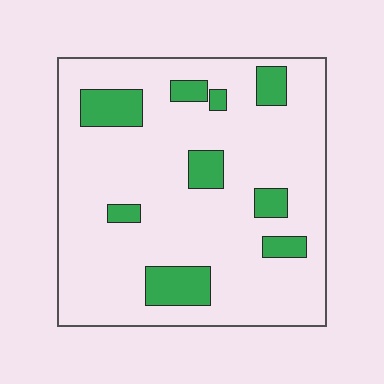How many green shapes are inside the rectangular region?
9.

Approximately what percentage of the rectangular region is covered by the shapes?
Approximately 15%.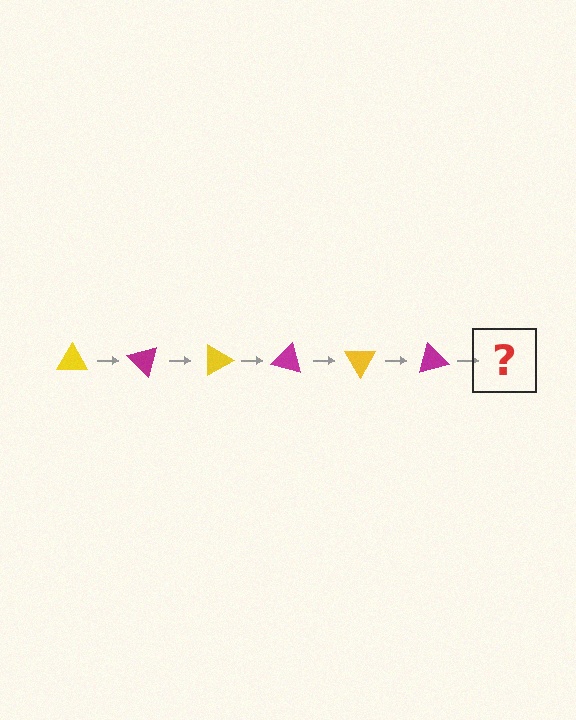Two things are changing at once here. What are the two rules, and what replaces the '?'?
The two rules are that it rotates 45 degrees each step and the color cycles through yellow and magenta. The '?' should be a yellow triangle, rotated 270 degrees from the start.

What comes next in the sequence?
The next element should be a yellow triangle, rotated 270 degrees from the start.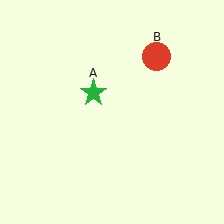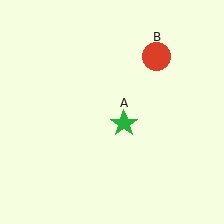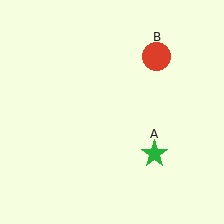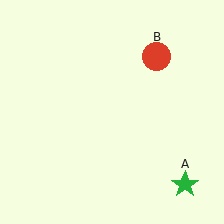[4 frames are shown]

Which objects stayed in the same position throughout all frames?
Red circle (object B) remained stationary.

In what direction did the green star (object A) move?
The green star (object A) moved down and to the right.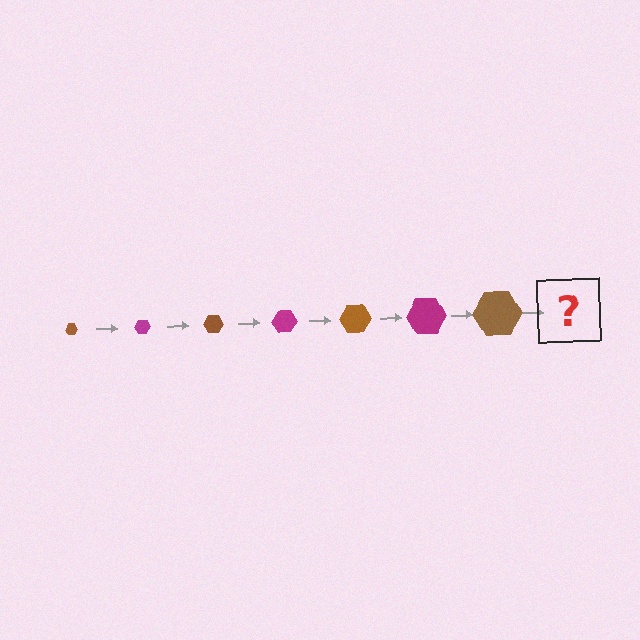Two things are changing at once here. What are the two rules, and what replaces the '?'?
The two rules are that the hexagon grows larger each step and the color cycles through brown and magenta. The '?' should be a magenta hexagon, larger than the previous one.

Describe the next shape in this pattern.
It should be a magenta hexagon, larger than the previous one.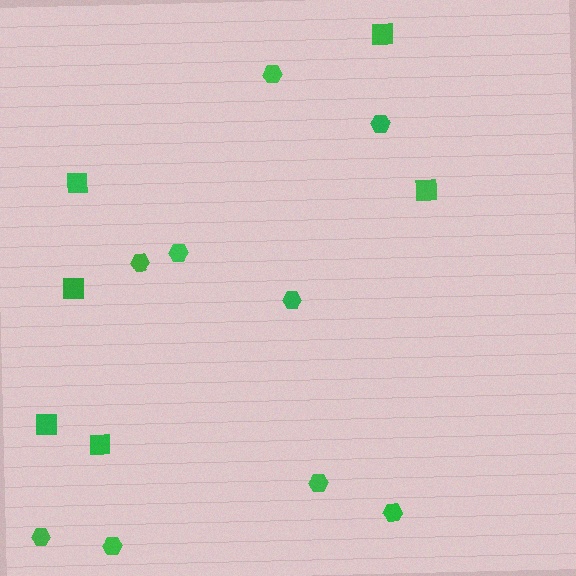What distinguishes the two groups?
There are 2 groups: one group of hexagons (9) and one group of squares (6).